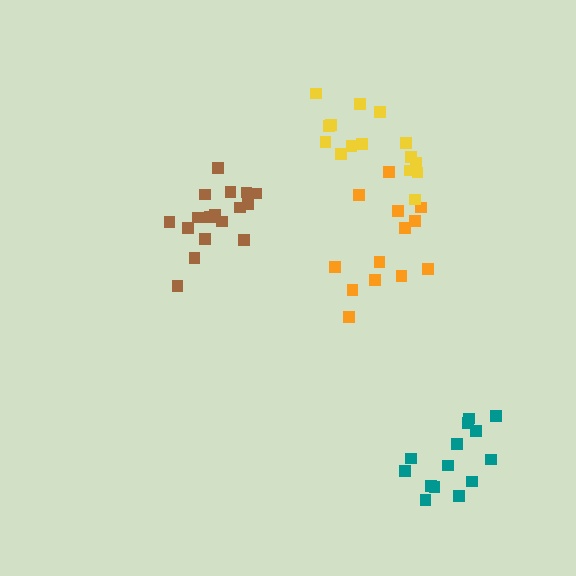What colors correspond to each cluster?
The clusters are colored: orange, brown, teal, yellow.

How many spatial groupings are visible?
There are 4 spatial groupings.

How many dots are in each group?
Group 1: 13 dots, Group 2: 17 dots, Group 3: 14 dots, Group 4: 15 dots (59 total).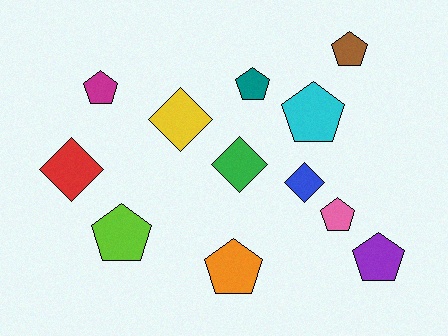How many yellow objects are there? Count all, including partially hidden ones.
There is 1 yellow object.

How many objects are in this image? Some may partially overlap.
There are 12 objects.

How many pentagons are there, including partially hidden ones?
There are 8 pentagons.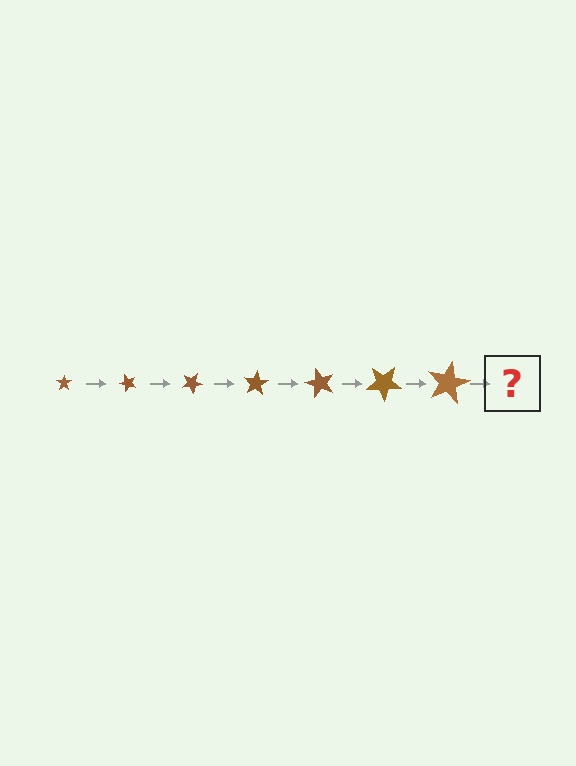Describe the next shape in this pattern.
It should be a star, larger than the previous one and rotated 350 degrees from the start.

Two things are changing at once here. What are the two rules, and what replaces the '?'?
The two rules are that the star grows larger each step and it rotates 50 degrees each step. The '?' should be a star, larger than the previous one and rotated 350 degrees from the start.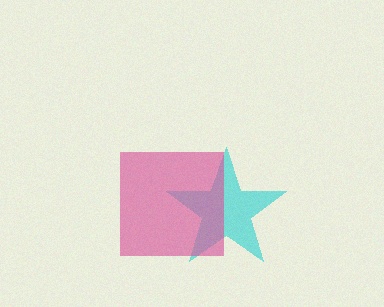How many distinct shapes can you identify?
There are 2 distinct shapes: a cyan star, a pink square.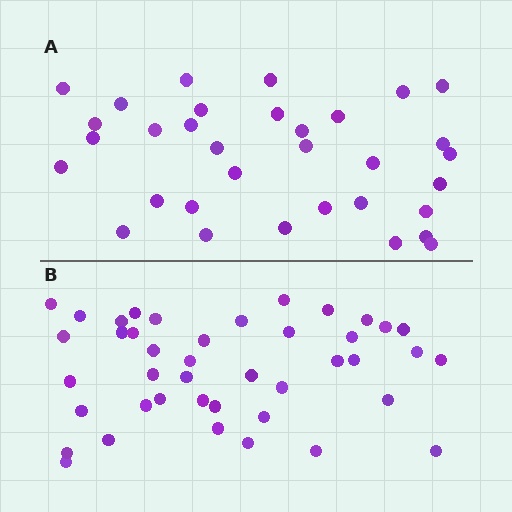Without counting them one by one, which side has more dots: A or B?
Region B (the bottom region) has more dots.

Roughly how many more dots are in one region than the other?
Region B has roughly 8 or so more dots than region A.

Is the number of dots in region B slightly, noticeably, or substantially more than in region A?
Region B has noticeably more, but not dramatically so. The ratio is roughly 1.3 to 1.